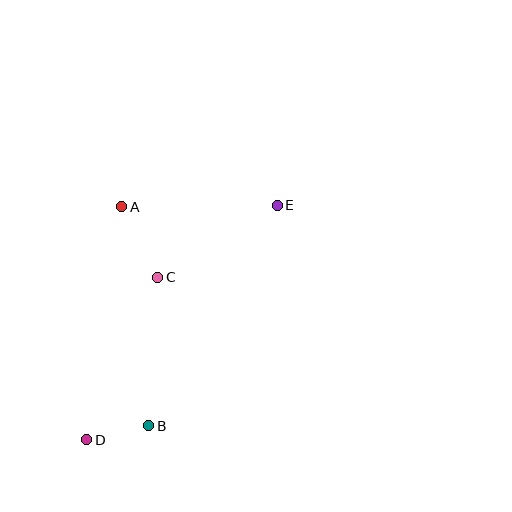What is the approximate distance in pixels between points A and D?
The distance between A and D is approximately 236 pixels.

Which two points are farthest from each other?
Points D and E are farthest from each other.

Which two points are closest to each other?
Points B and D are closest to each other.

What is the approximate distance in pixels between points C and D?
The distance between C and D is approximately 177 pixels.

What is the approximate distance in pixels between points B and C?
The distance between B and C is approximately 149 pixels.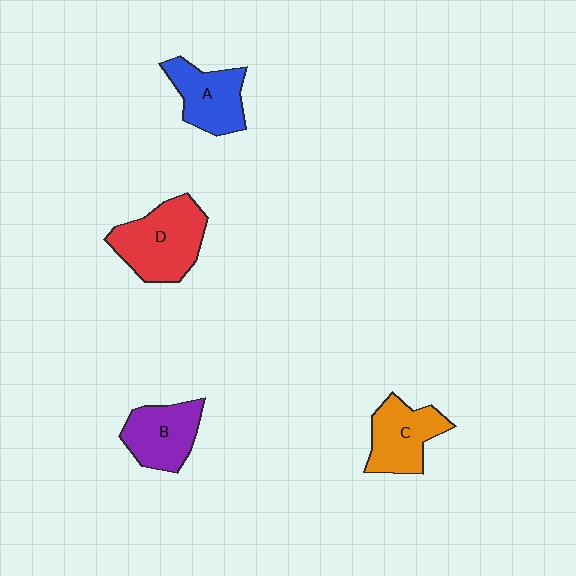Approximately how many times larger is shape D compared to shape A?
Approximately 1.3 times.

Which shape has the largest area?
Shape D (red).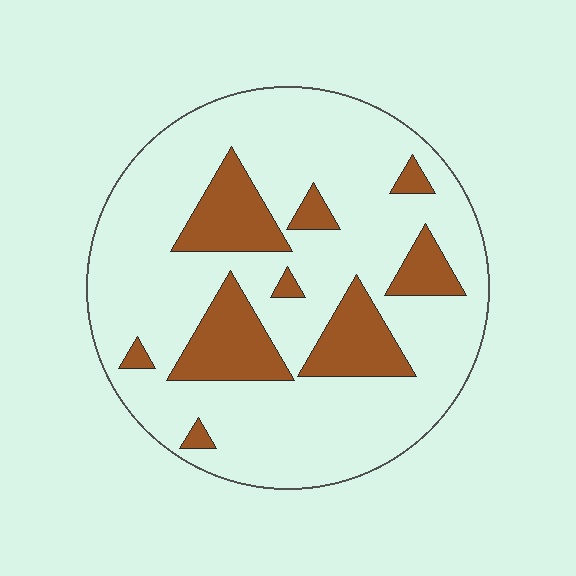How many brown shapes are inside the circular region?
9.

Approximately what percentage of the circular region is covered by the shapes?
Approximately 20%.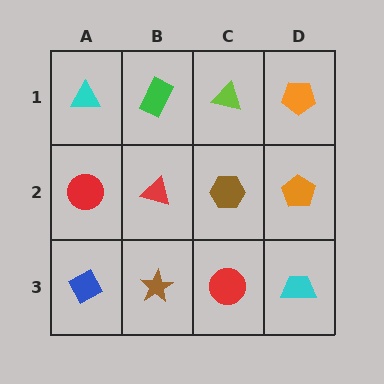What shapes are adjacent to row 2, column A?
A cyan triangle (row 1, column A), a blue diamond (row 3, column A), a red triangle (row 2, column B).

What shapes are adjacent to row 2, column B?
A green rectangle (row 1, column B), a brown star (row 3, column B), a red circle (row 2, column A), a brown hexagon (row 2, column C).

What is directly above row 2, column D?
An orange pentagon.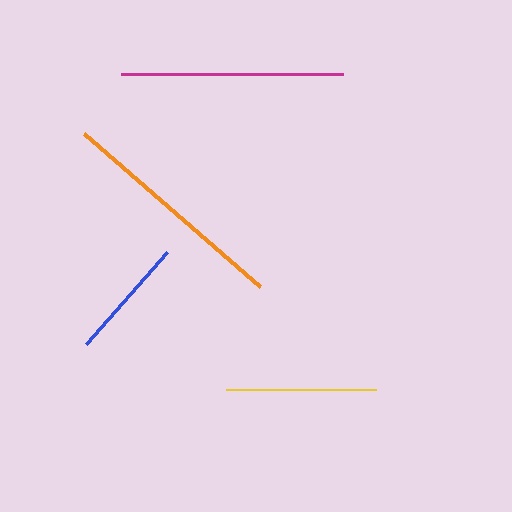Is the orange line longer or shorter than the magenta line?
The orange line is longer than the magenta line.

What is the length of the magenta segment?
The magenta segment is approximately 222 pixels long.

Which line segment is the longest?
The orange line is the longest at approximately 234 pixels.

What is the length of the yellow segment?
The yellow segment is approximately 150 pixels long.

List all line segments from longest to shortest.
From longest to shortest: orange, magenta, yellow, blue.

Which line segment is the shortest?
The blue line is the shortest at approximately 122 pixels.